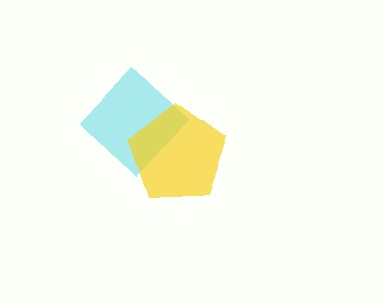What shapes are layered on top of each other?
The layered shapes are: a cyan diamond, a yellow pentagon.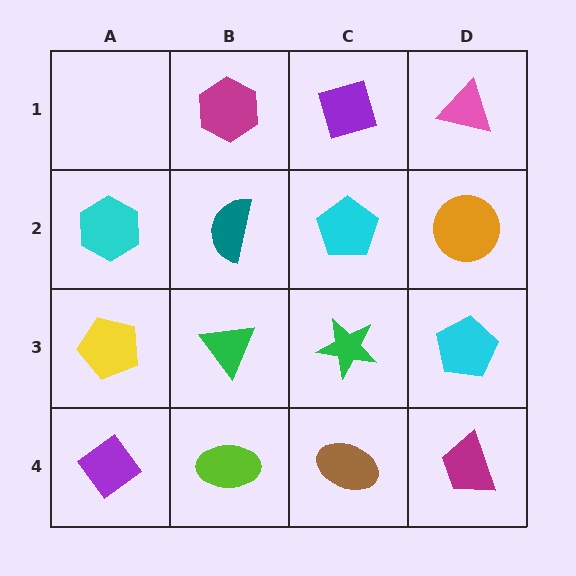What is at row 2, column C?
A cyan pentagon.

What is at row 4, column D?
A magenta trapezoid.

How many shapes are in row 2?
4 shapes.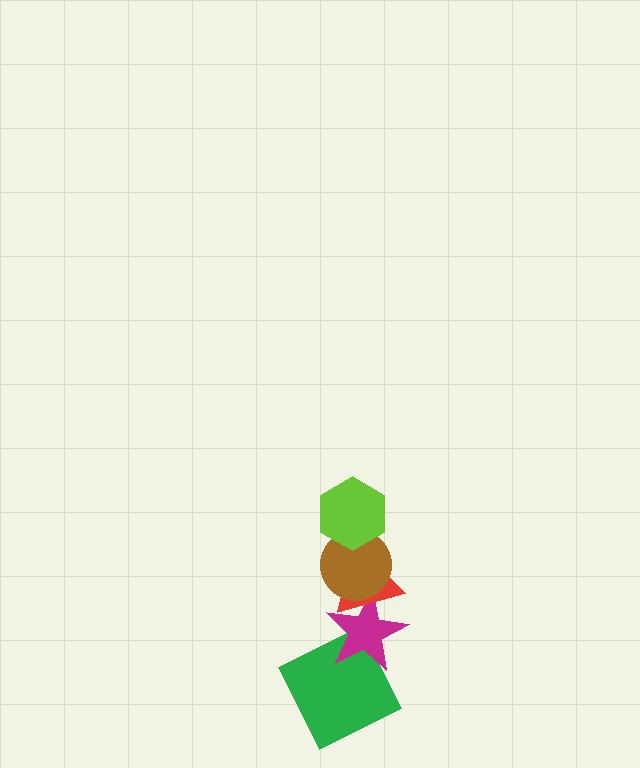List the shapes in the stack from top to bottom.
From top to bottom: the lime hexagon, the brown circle, the red triangle, the magenta star, the green square.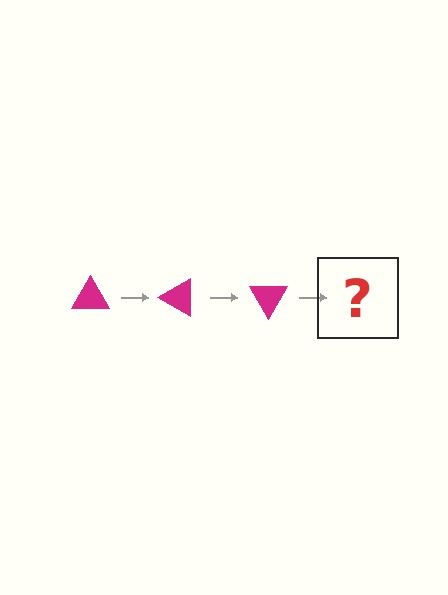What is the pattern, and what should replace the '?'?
The pattern is that the triangle rotates 30 degrees each step. The '?' should be a magenta triangle rotated 90 degrees.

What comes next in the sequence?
The next element should be a magenta triangle rotated 90 degrees.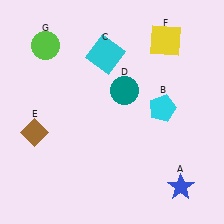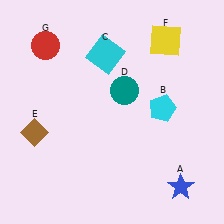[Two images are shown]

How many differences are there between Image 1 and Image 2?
There is 1 difference between the two images.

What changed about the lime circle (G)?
In Image 1, G is lime. In Image 2, it changed to red.